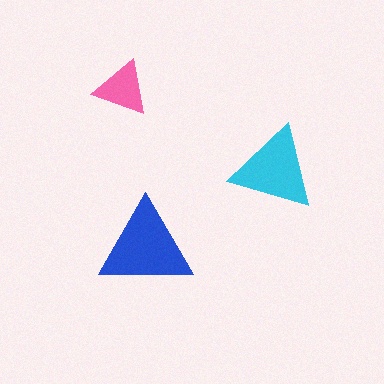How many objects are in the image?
There are 3 objects in the image.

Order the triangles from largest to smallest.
the blue one, the cyan one, the pink one.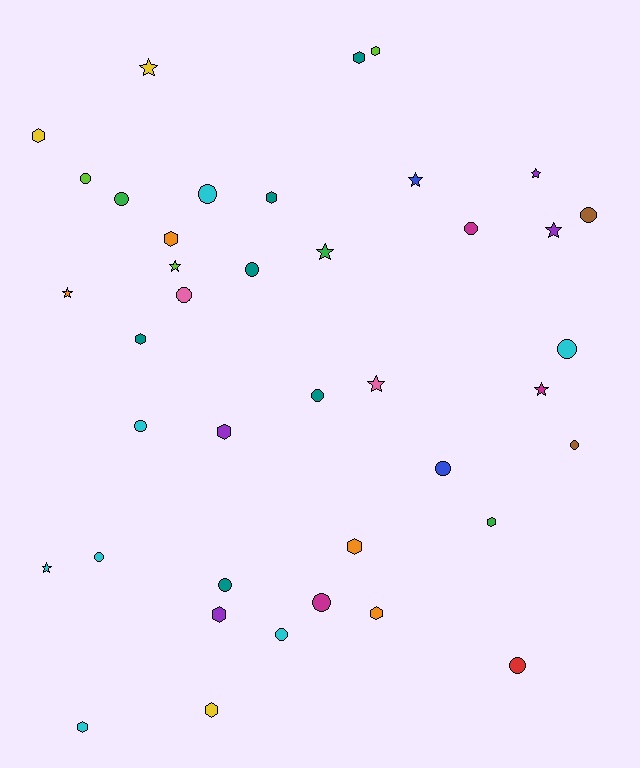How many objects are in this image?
There are 40 objects.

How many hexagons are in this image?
There are 13 hexagons.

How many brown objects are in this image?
There are 2 brown objects.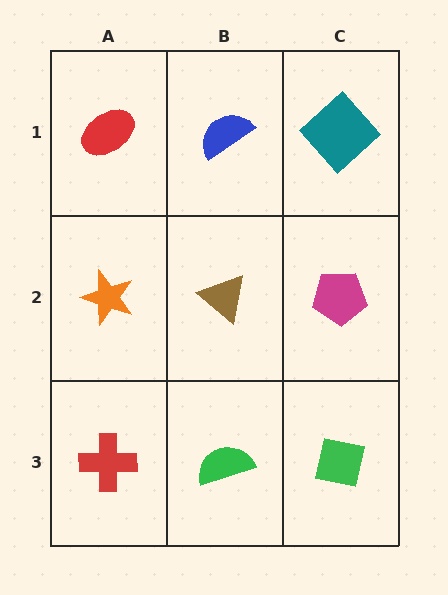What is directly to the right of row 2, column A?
A brown triangle.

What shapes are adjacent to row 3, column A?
An orange star (row 2, column A), a green semicircle (row 3, column B).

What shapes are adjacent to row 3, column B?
A brown triangle (row 2, column B), a red cross (row 3, column A), a green square (row 3, column C).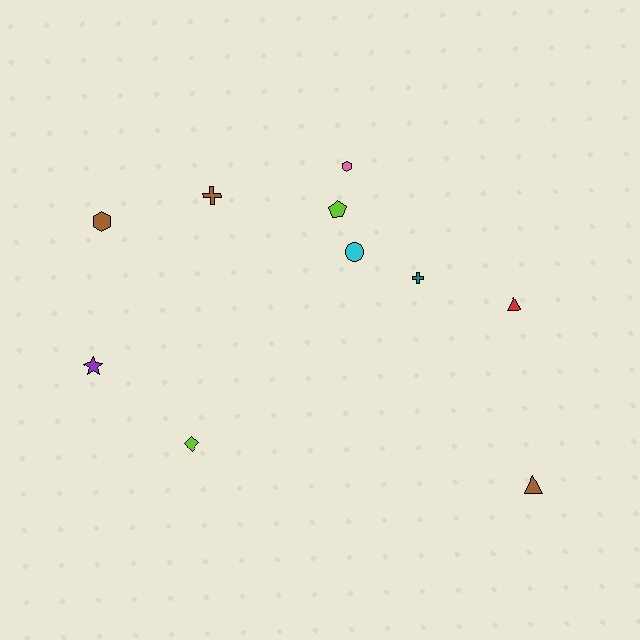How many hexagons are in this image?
There are 2 hexagons.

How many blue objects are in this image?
There are no blue objects.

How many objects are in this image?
There are 10 objects.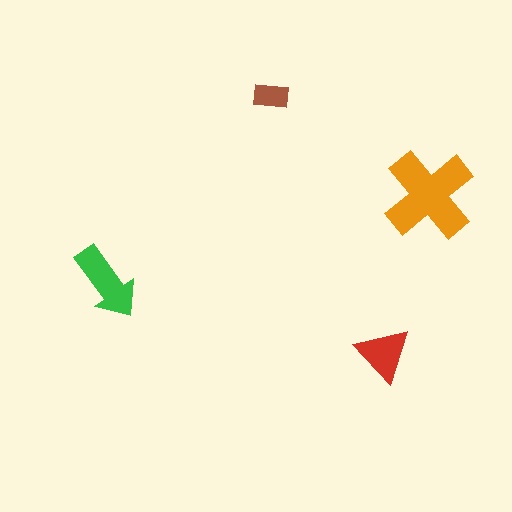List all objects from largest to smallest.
The orange cross, the green arrow, the red triangle, the brown rectangle.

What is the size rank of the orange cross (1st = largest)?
1st.